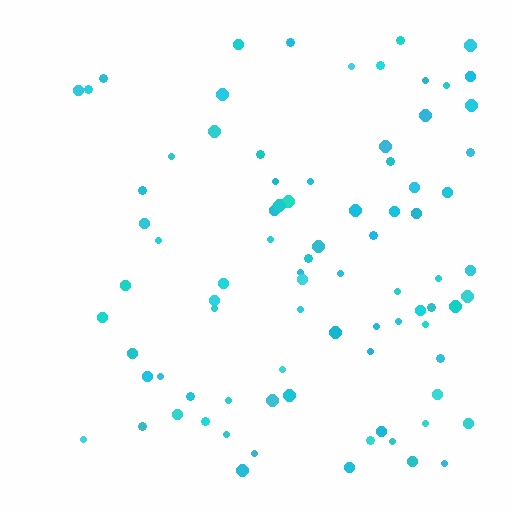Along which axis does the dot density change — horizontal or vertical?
Horizontal.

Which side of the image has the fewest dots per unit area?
The left.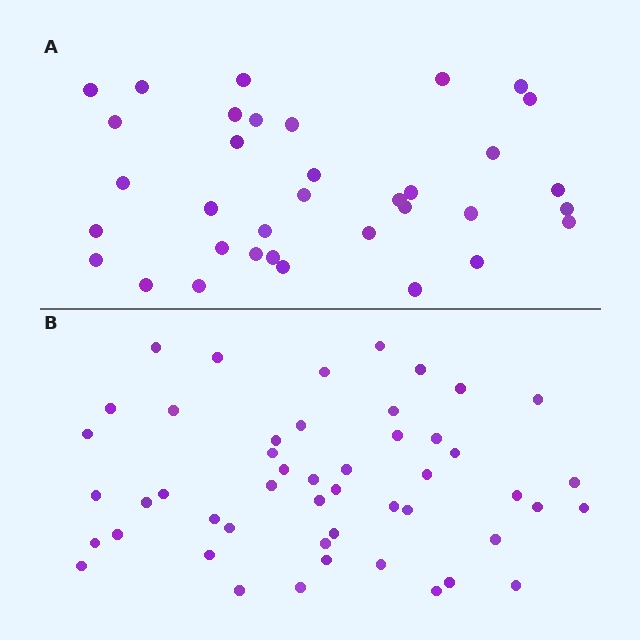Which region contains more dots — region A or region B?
Region B (the bottom region) has more dots.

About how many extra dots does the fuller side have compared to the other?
Region B has approximately 15 more dots than region A.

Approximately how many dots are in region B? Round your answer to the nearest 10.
About 50 dots. (The exact count is 49, which rounds to 50.)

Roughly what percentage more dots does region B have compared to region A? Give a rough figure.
About 40% more.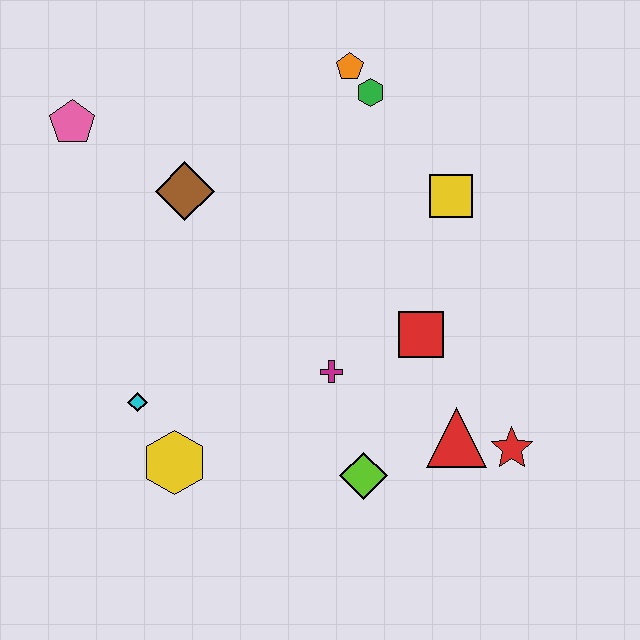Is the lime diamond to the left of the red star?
Yes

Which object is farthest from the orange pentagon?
The yellow hexagon is farthest from the orange pentagon.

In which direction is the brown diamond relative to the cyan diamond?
The brown diamond is above the cyan diamond.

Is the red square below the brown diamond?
Yes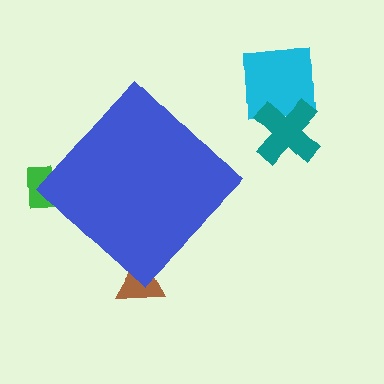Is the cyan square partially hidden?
No, the cyan square is fully visible.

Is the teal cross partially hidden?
No, the teal cross is fully visible.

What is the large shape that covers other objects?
A blue diamond.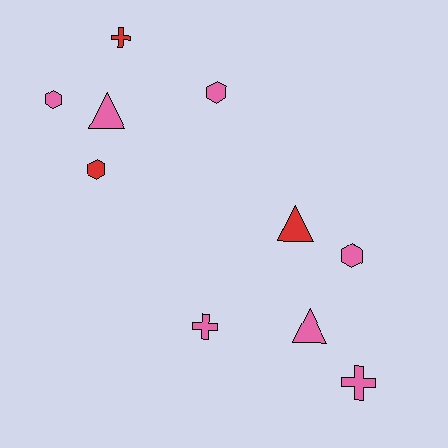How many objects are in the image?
There are 10 objects.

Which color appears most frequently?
Pink, with 7 objects.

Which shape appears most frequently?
Hexagon, with 4 objects.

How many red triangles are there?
There is 1 red triangle.